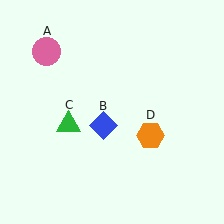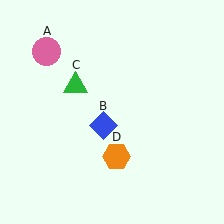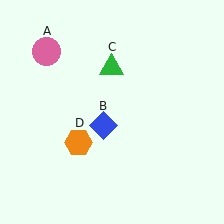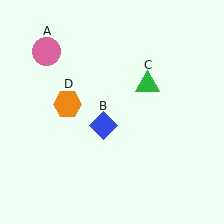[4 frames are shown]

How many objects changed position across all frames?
2 objects changed position: green triangle (object C), orange hexagon (object D).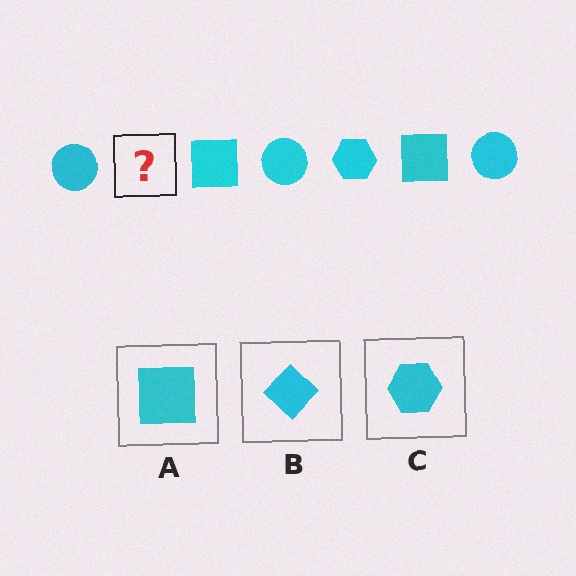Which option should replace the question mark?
Option C.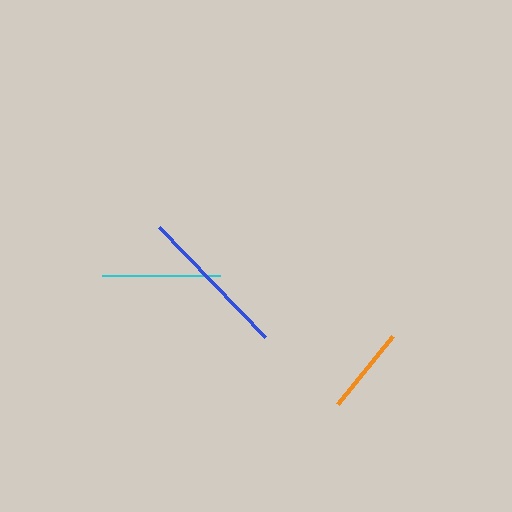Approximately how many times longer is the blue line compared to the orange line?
The blue line is approximately 1.7 times the length of the orange line.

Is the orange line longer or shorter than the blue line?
The blue line is longer than the orange line.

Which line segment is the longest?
The blue line is the longest at approximately 152 pixels.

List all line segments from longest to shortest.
From longest to shortest: blue, cyan, orange.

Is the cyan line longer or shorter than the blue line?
The blue line is longer than the cyan line.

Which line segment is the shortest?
The orange line is the shortest at approximately 87 pixels.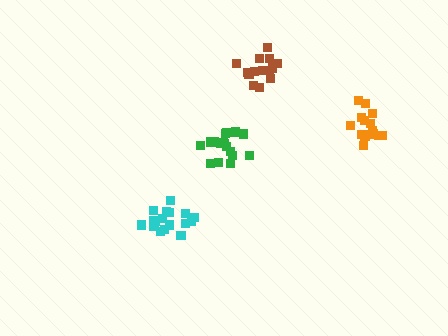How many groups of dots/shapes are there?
There are 4 groups.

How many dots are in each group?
Group 1: 15 dots, Group 2: 18 dots, Group 3: 18 dots, Group 4: 15 dots (66 total).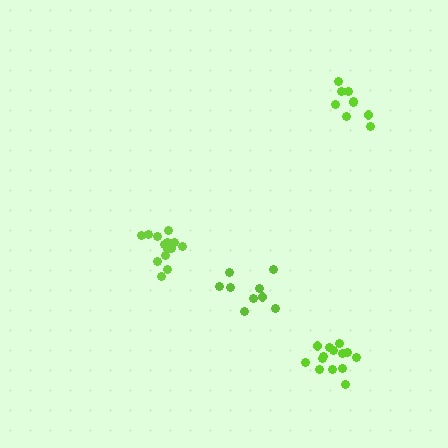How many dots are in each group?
Group 1: 14 dots, Group 2: 15 dots, Group 3: 9 dots, Group 4: 9 dots (47 total).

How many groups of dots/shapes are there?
There are 4 groups.